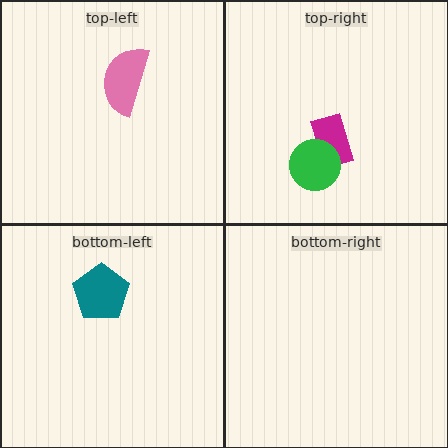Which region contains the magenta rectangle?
The top-right region.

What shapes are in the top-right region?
The magenta rectangle, the green circle.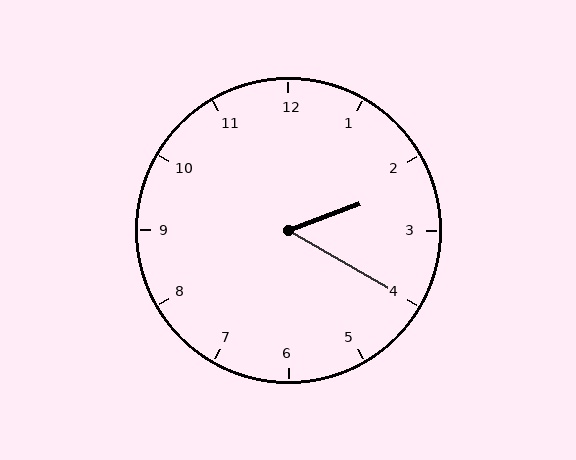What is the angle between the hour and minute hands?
Approximately 50 degrees.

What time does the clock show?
2:20.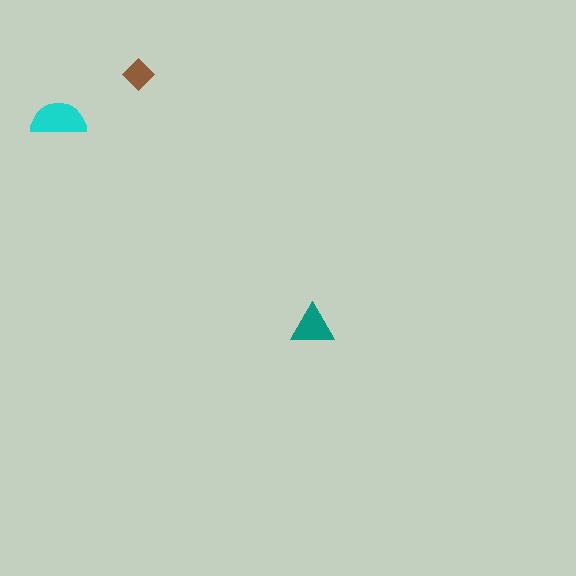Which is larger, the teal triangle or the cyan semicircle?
The cyan semicircle.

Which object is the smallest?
The brown diamond.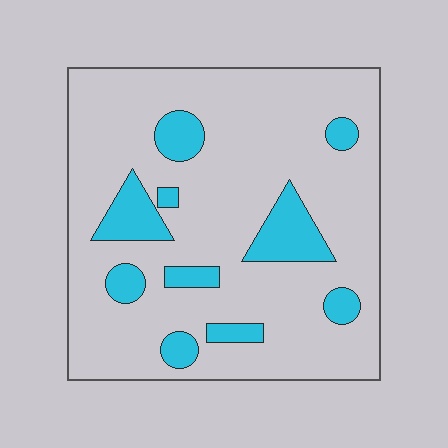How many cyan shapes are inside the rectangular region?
10.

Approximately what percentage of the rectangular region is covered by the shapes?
Approximately 15%.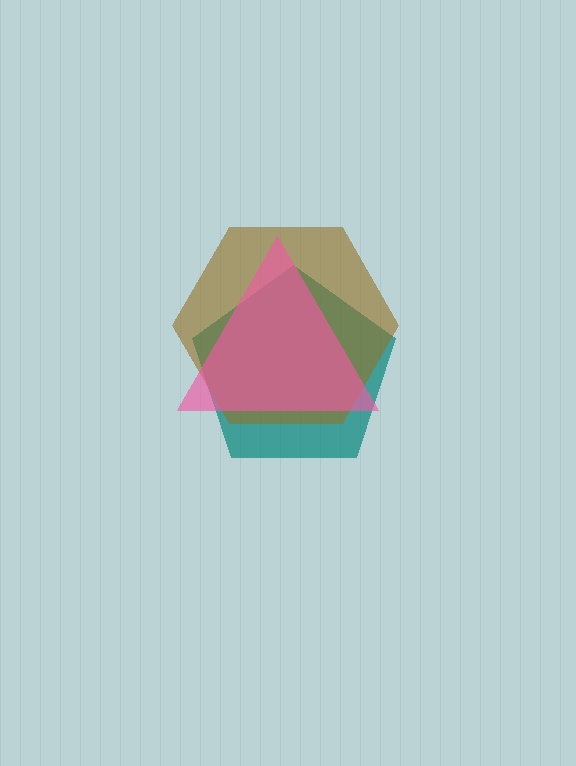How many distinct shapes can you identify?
There are 3 distinct shapes: a teal pentagon, a brown hexagon, a pink triangle.